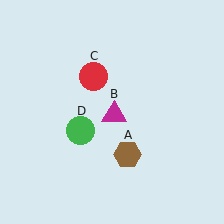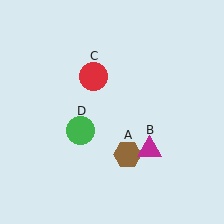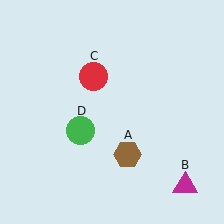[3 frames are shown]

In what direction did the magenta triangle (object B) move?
The magenta triangle (object B) moved down and to the right.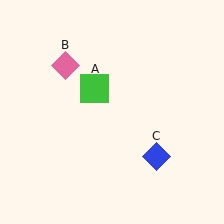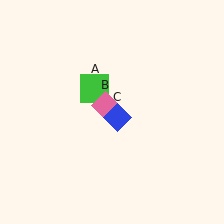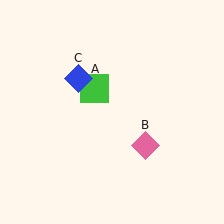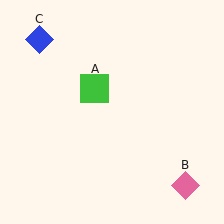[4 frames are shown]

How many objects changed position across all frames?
2 objects changed position: pink diamond (object B), blue diamond (object C).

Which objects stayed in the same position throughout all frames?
Green square (object A) remained stationary.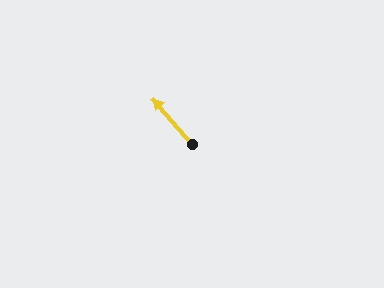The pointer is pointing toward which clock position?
Roughly 11 o'clock.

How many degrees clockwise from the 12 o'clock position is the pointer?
Approximately 319 degrees.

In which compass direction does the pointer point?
Northwest.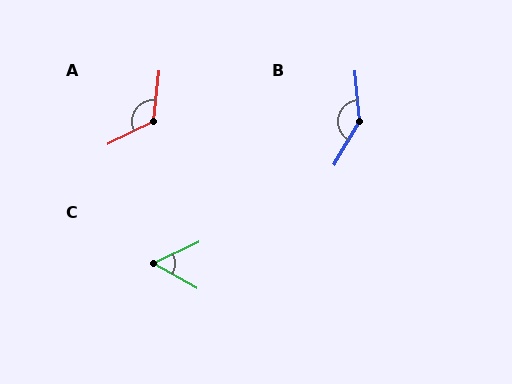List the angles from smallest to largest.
C (55°), A (122°), B (144°).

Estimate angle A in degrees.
Approximately 122 degrees.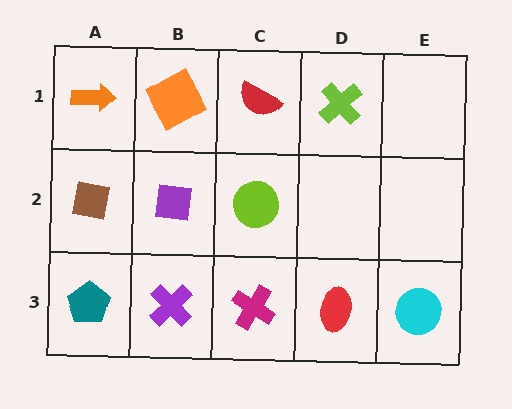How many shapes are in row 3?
5 shapes.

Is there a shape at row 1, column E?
No, that cell is empty.